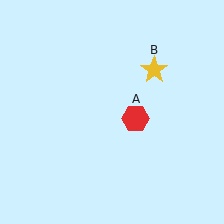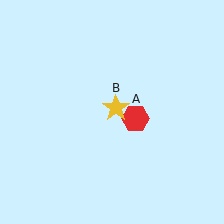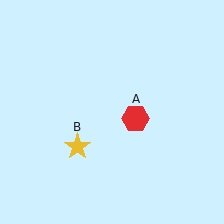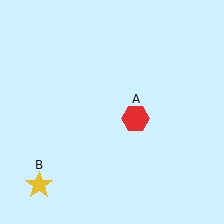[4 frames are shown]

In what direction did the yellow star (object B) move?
The yellow star (object B) moved down and to the left.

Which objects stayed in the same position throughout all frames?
Red hexagon (object A) remained stationary.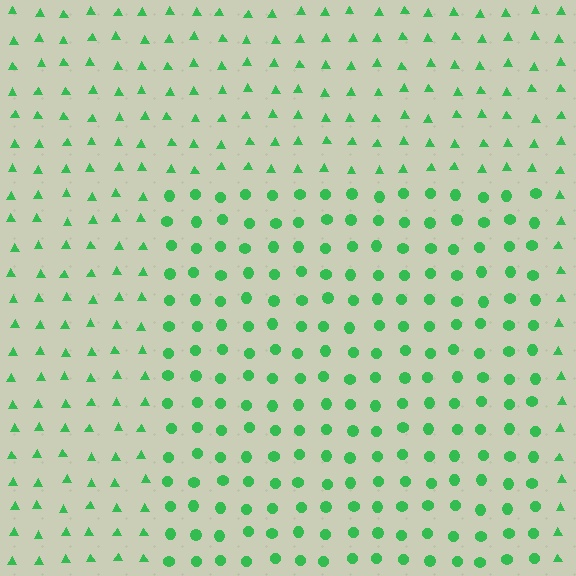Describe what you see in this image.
The image is filled with small green elements arranged in a uniform grid. A rectangle-shaped region contains circles, while the surrounding area contains triangles. The boundary is defined purely by the change in element shape.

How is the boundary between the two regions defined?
The boundary is defined by a change in element shape: circles inside vs. triangles outside. All elements share the same color and spacing.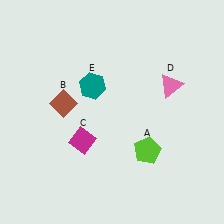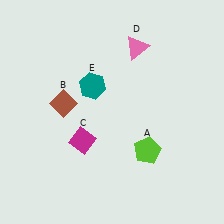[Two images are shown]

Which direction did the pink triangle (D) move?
The pink triangle (D) moved up.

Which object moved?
The pink triangle (D) moved up.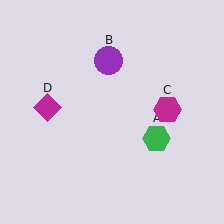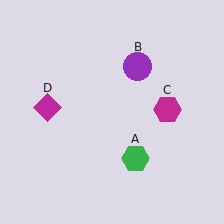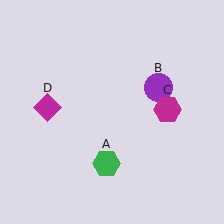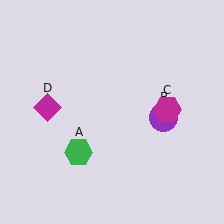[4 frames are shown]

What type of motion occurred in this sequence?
The green hexagon (object A), purple circle (object B) rotated clockwise around the center of the scene.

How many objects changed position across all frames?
2 objects changed position: green hexagon (object A), purple circle (object B).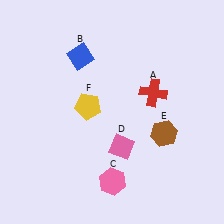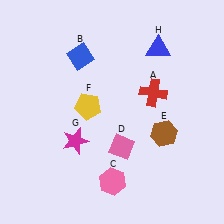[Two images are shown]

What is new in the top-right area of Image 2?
A blue triangle (H) was added in the top-right area of Image 2.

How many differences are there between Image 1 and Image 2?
There are 2 differences between the two images.